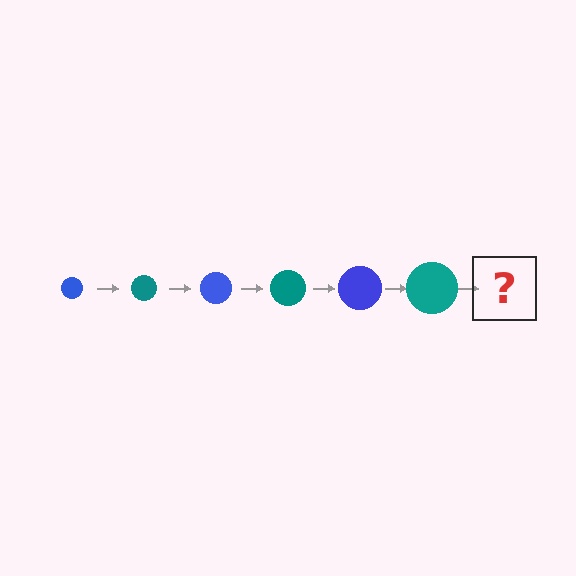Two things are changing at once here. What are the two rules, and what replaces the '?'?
The two rules are that the circle grows larger each step and the color cycles through blue and teal. The '?' should be a blue circle, larger than the previous one.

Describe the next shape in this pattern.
It should be a blue circle, larger than the previous one.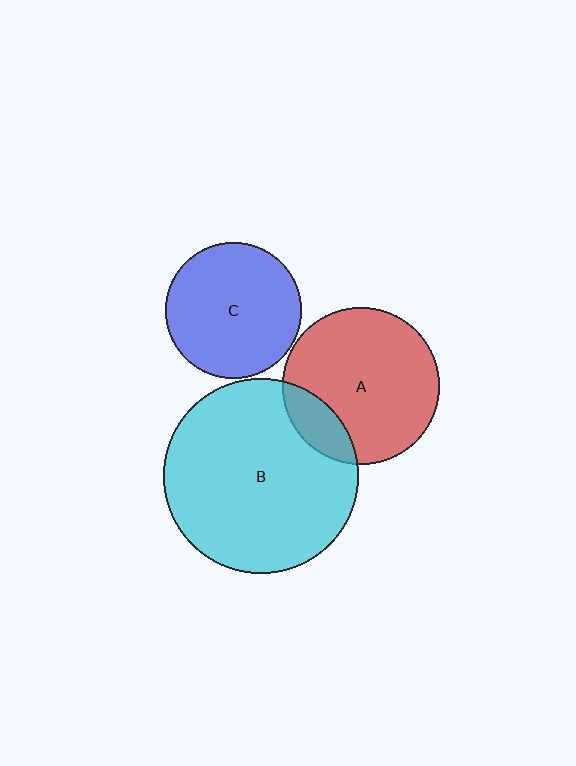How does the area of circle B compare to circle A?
Approximately 1.5 times.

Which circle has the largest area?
Circle B (cyan).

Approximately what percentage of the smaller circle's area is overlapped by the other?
Approximately 15%.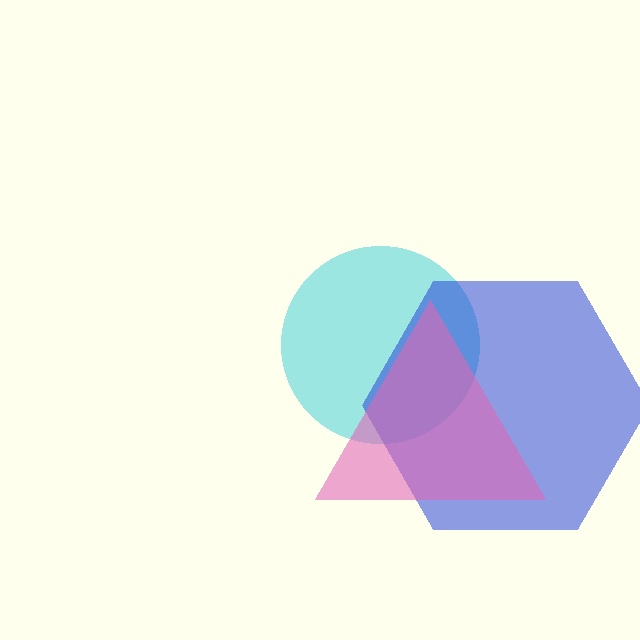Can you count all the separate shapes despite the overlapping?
Yes, there are 3 separate shapes.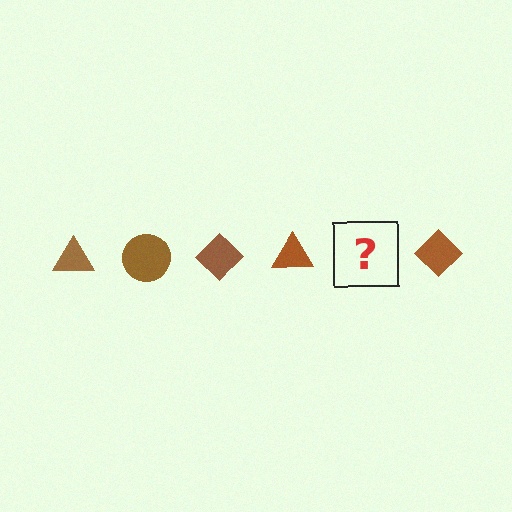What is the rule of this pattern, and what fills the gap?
The rule is that the pattern cycles through triangle, circle, diamond shapes in brown. The gap should be filled with a brown circle.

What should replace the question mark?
The question mark should be replaced with a brown circle.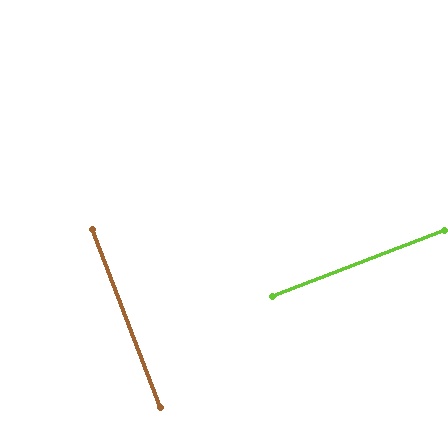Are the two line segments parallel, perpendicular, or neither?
Perpendicular — they meet at approximately 90°.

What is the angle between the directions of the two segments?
Approximately 90 degrees.